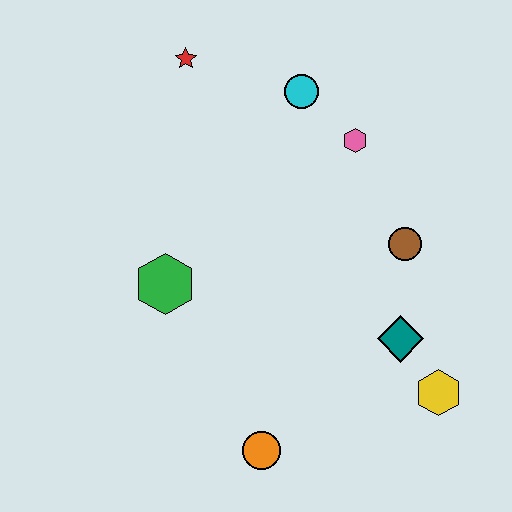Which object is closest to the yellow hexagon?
The teal diamond is closest to the yellow hexagon.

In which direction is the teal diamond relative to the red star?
The teal diamond is below the red star.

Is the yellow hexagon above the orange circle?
Yes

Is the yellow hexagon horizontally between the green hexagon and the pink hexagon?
No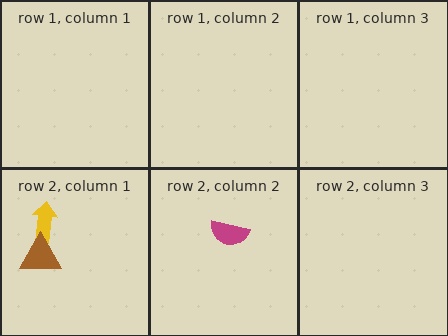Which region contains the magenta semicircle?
The row 2, column 2 region.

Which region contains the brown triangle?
The row 2, column 1 region.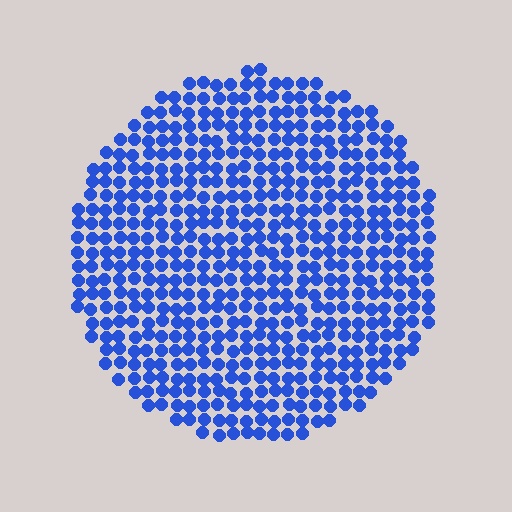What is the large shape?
The large shape is a circle.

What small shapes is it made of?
It is made of small circles.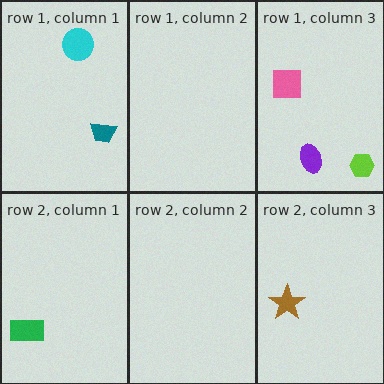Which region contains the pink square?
The row 1, column 3 region.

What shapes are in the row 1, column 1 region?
The teal trapezoid, the cyan circle.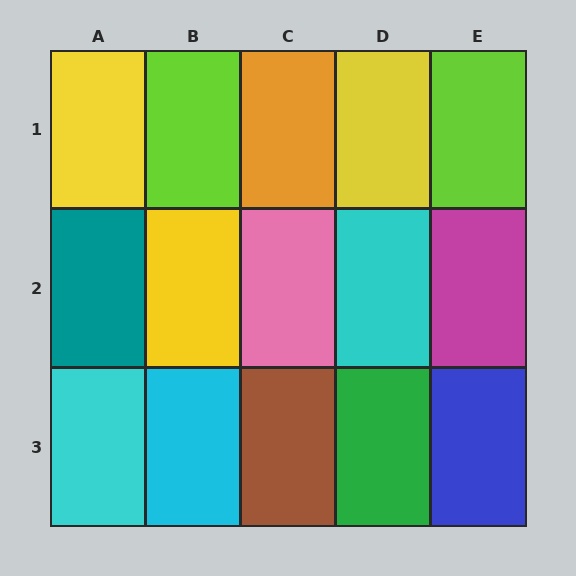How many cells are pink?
1 cell is pink.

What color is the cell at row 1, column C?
Orange.